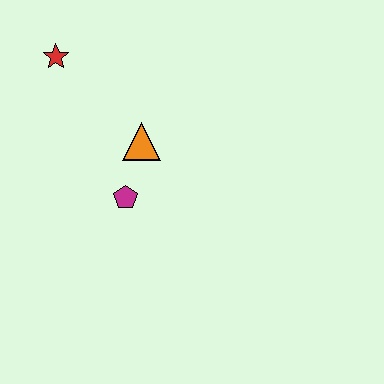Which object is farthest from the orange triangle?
The red star is farthest from the orange triangle.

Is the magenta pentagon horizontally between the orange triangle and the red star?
Yes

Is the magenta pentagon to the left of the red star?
No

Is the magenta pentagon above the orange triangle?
No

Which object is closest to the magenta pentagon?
The orange triangle is closest to the magenta pentagon.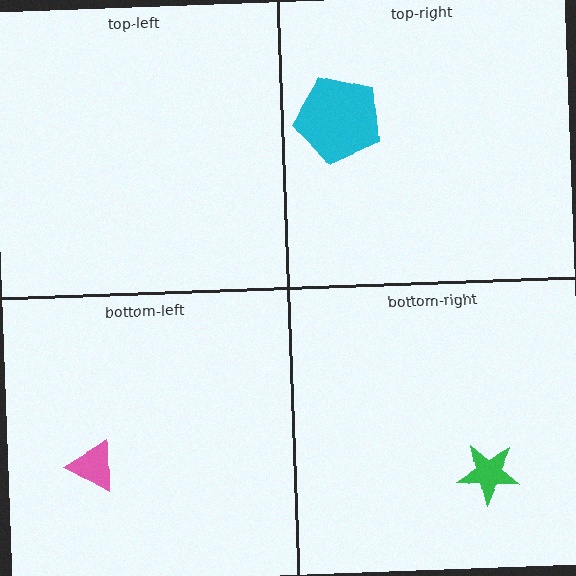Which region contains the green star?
The bottom-right region.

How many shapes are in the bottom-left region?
1.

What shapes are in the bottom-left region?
The pink triangle.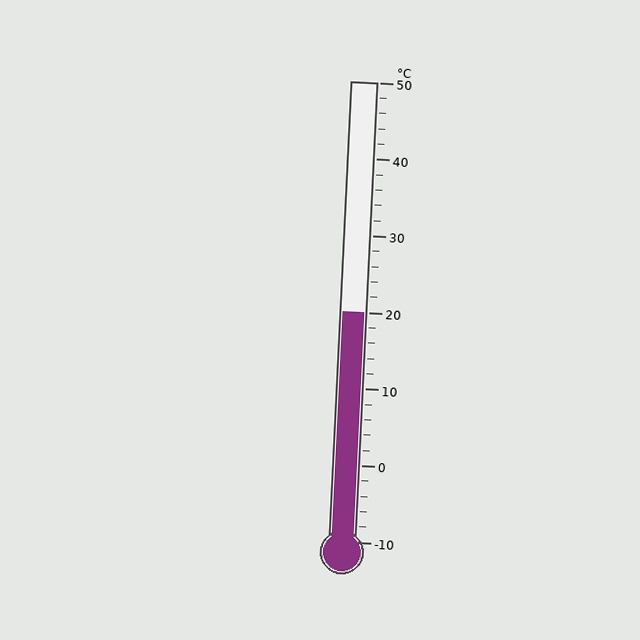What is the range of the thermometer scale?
The thermometer scale ranges from -10°C to 50°C.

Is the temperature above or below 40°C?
The temperature is below 40°C.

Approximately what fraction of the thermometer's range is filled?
The thermometer is filled to approximately 50% of its range.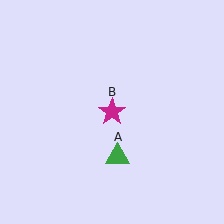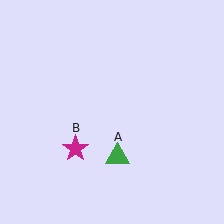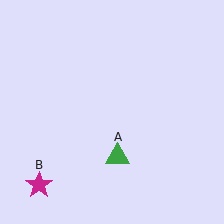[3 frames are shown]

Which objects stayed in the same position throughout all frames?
Green triangle (object A) remained stationary.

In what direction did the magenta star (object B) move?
The magenta star (object B) moved down and to the left.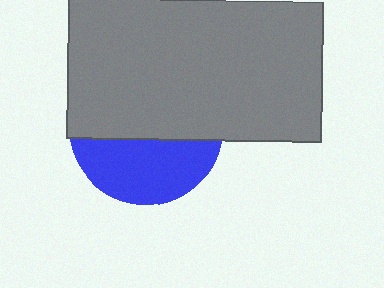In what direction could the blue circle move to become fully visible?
The blue circle could move down. That would shift it out from behind the gray rectangle entirely.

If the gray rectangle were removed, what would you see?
You would see the complete blue circle.